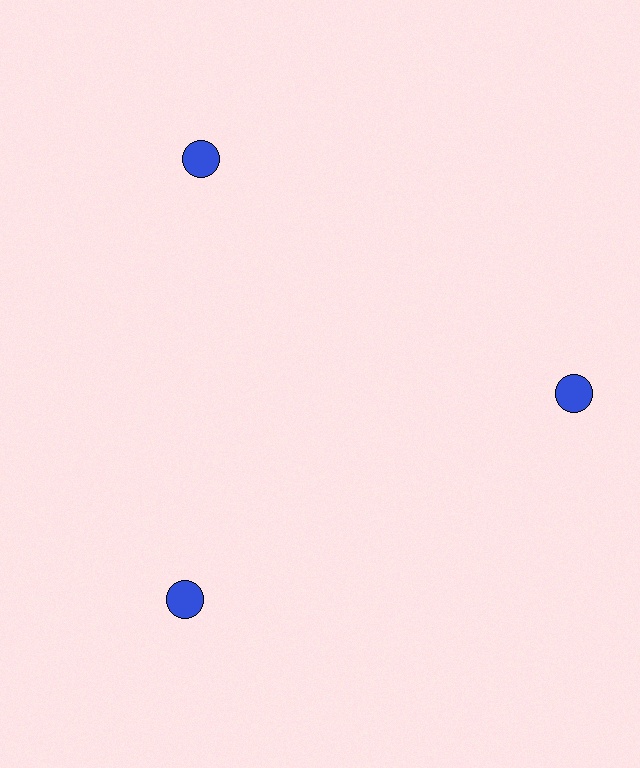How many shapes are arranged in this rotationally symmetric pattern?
There are 3 shapes, arranged in 3 groups of 1.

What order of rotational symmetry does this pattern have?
This pattern has 3-fold rotational symmetry.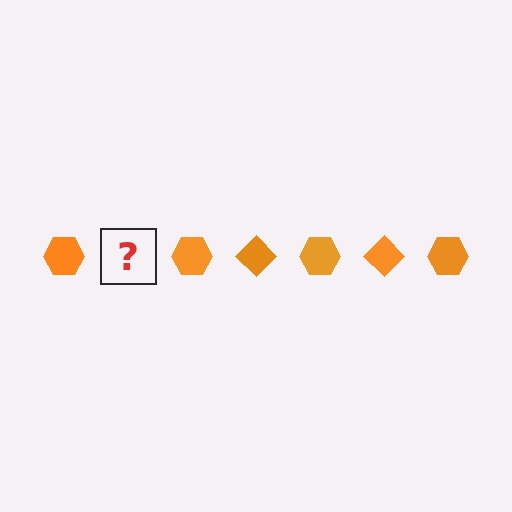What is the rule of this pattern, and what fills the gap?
The rule is that the pattern cycles through hexagon, diamond shapes in orange. The gap should be filled with an orange diamond.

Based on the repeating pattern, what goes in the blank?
The blank should be an orange diamond.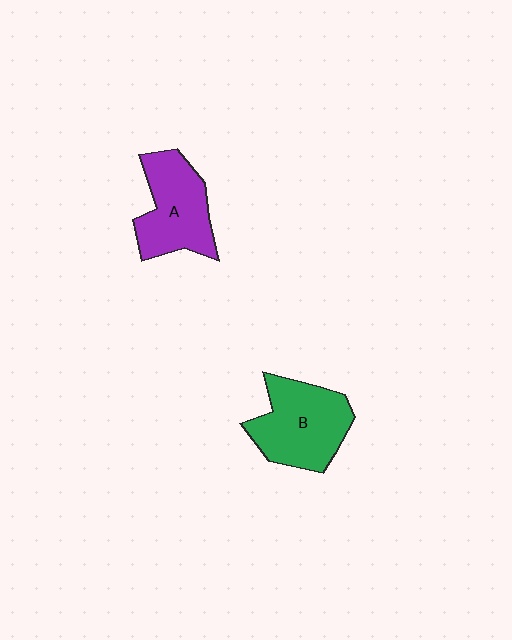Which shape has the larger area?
Shape B (green).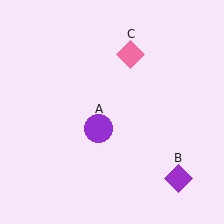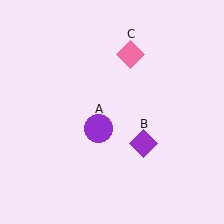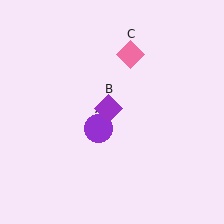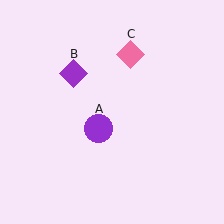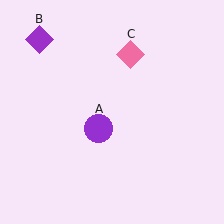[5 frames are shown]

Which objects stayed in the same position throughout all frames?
Purple circle (object A) and pink diamond (object C) remained stationary.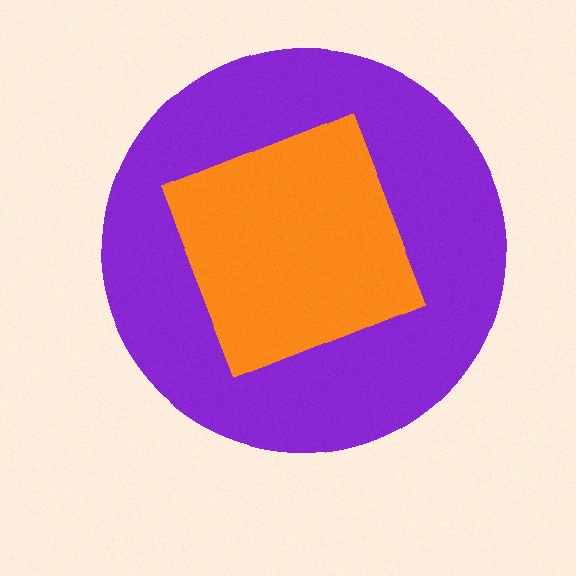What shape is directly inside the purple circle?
The orange diamond.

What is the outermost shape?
The purple circle.